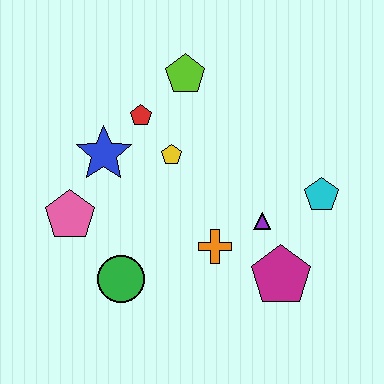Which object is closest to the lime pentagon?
The red pentagon is closest to the lime pentagon.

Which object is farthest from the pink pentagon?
The cyan pentagon is farthest from the pink pentagon.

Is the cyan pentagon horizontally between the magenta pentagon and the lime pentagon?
No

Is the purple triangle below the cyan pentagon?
Yes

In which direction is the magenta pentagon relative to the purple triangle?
The magenta pentagon is below the purple triangle.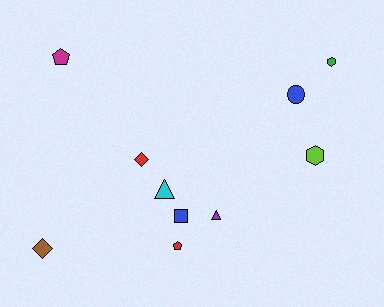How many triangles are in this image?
There are 2 triangles.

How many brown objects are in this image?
There is 1 brown object.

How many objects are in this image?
There are 10 objects.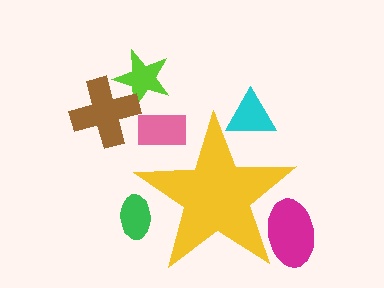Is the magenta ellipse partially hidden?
Yes, the magenta ellipse is partially hidden behind the yellow star.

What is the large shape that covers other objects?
A yellow star.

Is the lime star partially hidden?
No, the lime star is fully visible.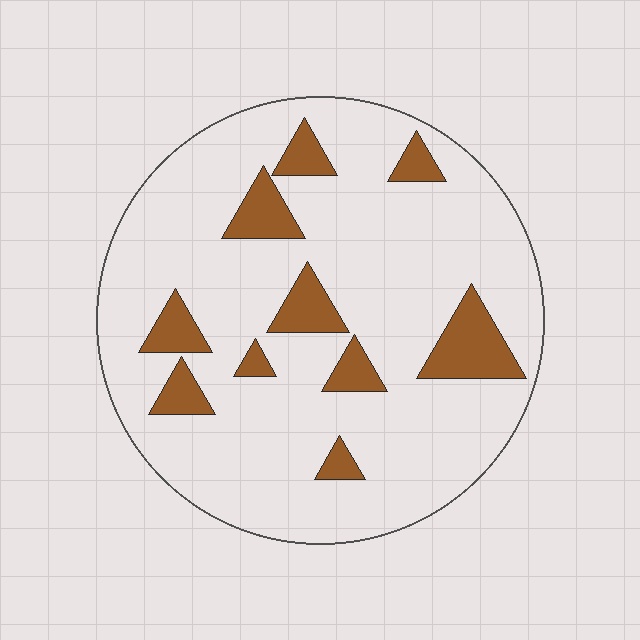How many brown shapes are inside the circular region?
10.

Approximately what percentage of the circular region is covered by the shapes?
Approximately 15%.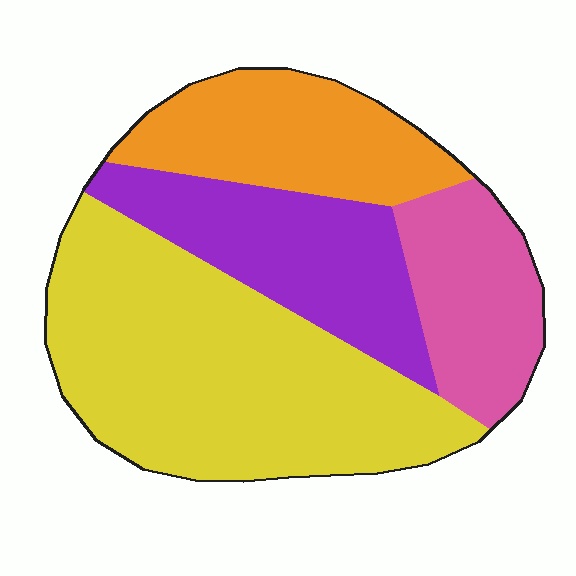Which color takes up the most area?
Yellow, at roughly 45%.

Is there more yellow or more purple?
Yellow.